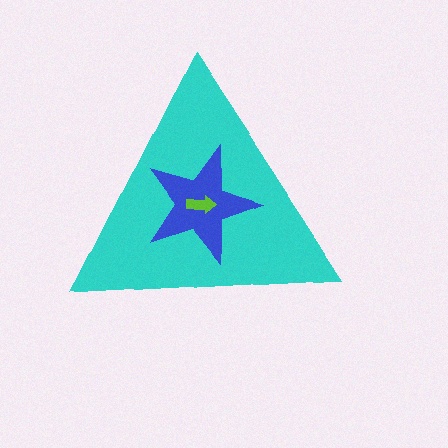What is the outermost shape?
The cyan triangle.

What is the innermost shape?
The lime arrow.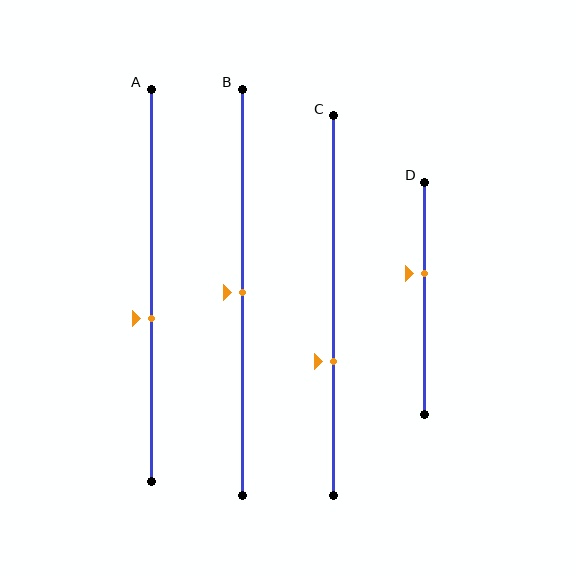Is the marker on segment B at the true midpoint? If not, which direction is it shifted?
Yes, the marker on segment B is at the true midpoint.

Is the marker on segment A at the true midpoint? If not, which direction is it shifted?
No, the marker on segment A is shifted downward by about 8% of the segment length.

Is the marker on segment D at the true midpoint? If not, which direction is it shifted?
No, the marker on segment D is shifted upward by about 11% of the segment length.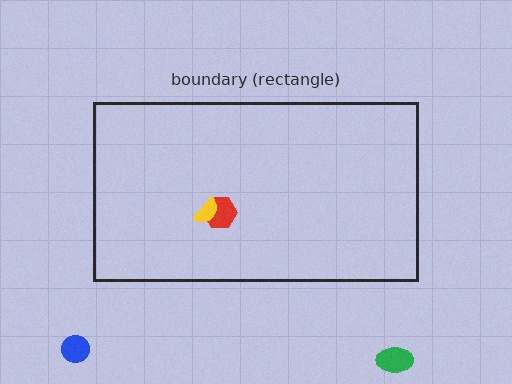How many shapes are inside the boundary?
2 inside, 2 outside.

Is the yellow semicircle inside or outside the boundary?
Inside.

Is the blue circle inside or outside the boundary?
Outside.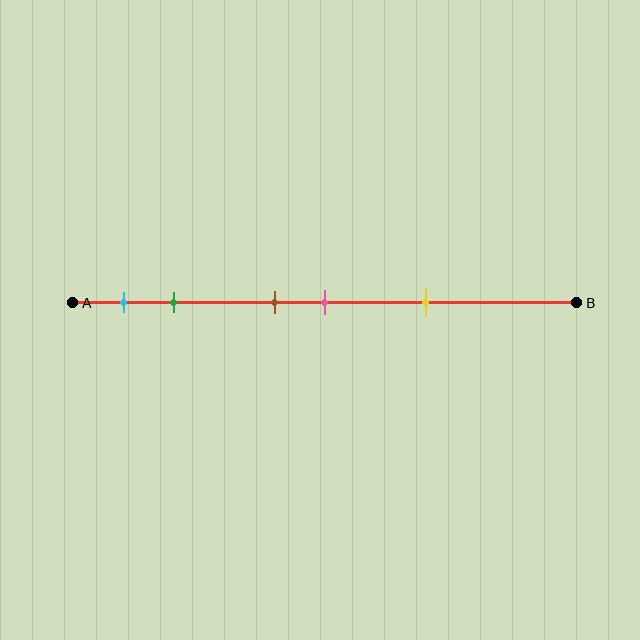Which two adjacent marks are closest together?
The brown and pink marks are the closest adjacent pair.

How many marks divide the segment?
There are 5 marks dividing the segment.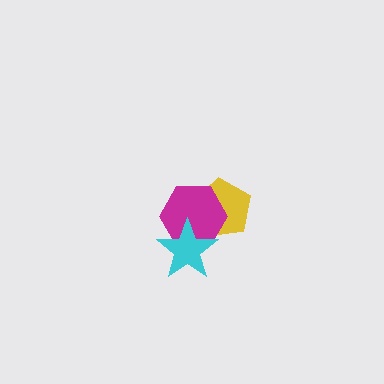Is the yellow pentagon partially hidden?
Yes, it is partially covered by another shape.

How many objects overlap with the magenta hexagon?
2 objects overlap with the magenta hexagon.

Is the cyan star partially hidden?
No, no other shape covers it.